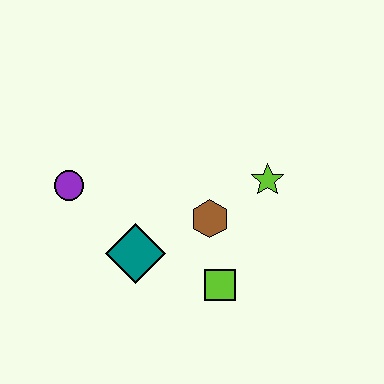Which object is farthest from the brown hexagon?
The purple circle is farthest from the brown hexagon.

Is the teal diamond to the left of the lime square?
Yes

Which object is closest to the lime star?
The brown hexagon is closest to the lime star.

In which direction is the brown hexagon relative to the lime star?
The brown hexagon is to the left of the lime star.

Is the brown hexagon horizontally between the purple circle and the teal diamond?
No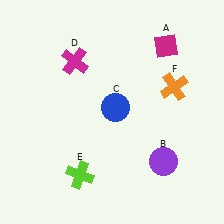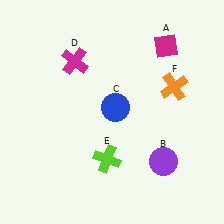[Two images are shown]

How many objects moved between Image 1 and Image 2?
1 object moved between the two images.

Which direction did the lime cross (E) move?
The lime cross (E) moved right.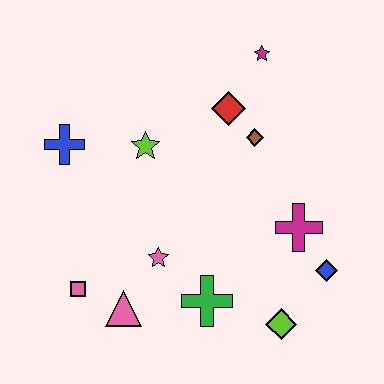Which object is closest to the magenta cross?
The blue diamond is closest to the magenta cross.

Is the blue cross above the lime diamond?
Yes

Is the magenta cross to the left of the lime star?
No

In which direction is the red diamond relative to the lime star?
The red diamond is to the right of the lime star.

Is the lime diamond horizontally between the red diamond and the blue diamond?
Yes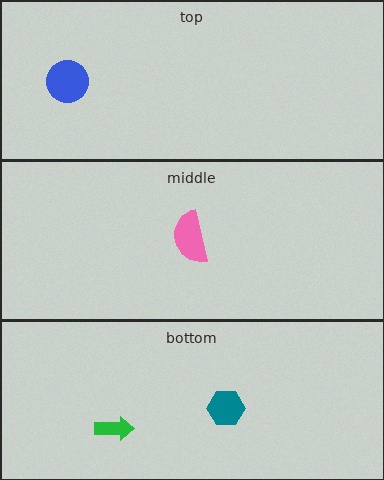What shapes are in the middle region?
The pink semicircle.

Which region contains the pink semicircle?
The middle region.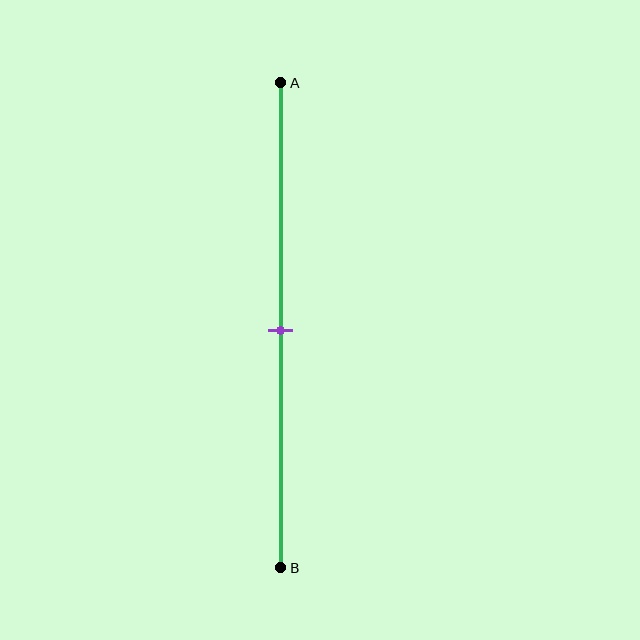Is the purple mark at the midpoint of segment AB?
Yes, the mark is approximately at the midpoint.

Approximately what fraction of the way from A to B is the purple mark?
The purple mark is approximately 50% of the way from A to B.